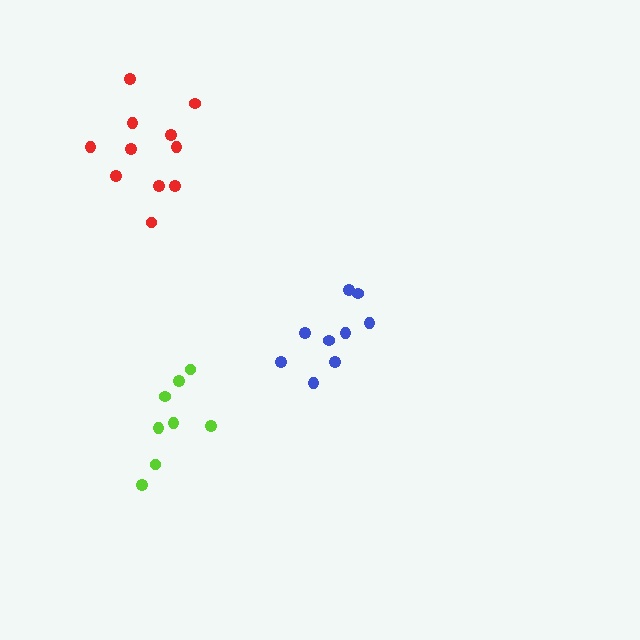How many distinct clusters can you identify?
There are 3 distinct clusters.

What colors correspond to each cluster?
The clusters are colored: blue, lime, red.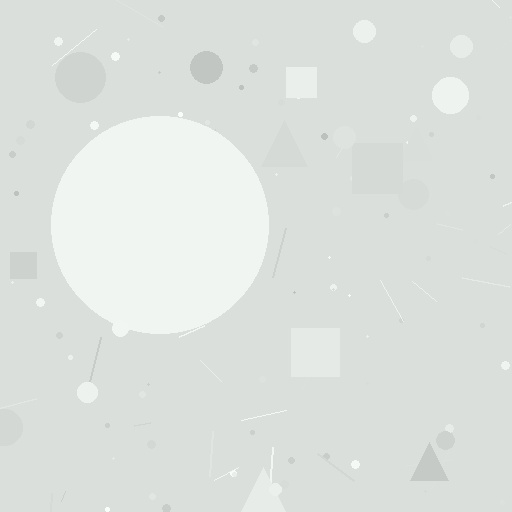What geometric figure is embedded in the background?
A circle is embedded in the background.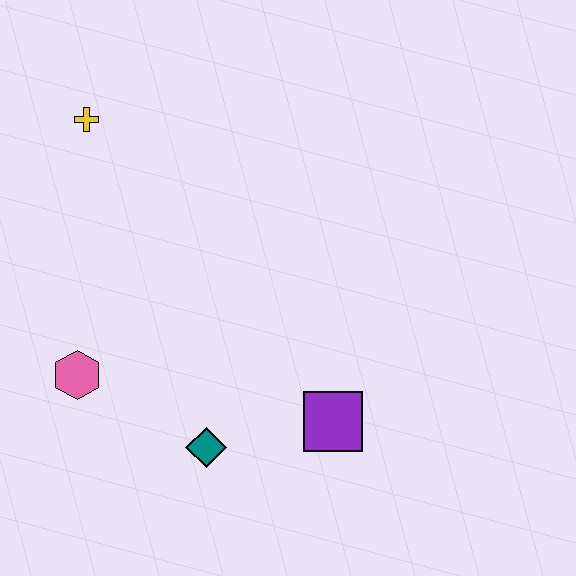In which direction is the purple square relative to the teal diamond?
The purple square is to the right of the teal diamond.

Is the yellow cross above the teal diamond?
Yes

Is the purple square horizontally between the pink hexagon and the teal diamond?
No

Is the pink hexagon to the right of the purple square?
No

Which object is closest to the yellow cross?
The pink hexagon is closest to the yellow cross.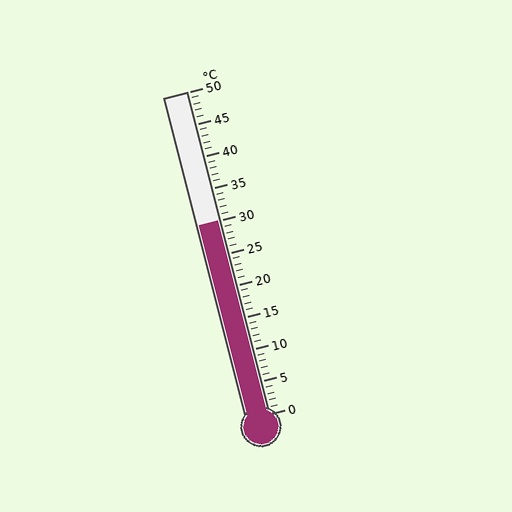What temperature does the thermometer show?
The thermometer shows approximately 30°C.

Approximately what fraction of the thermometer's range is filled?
The thermometer is filled to approximately 60% of its range.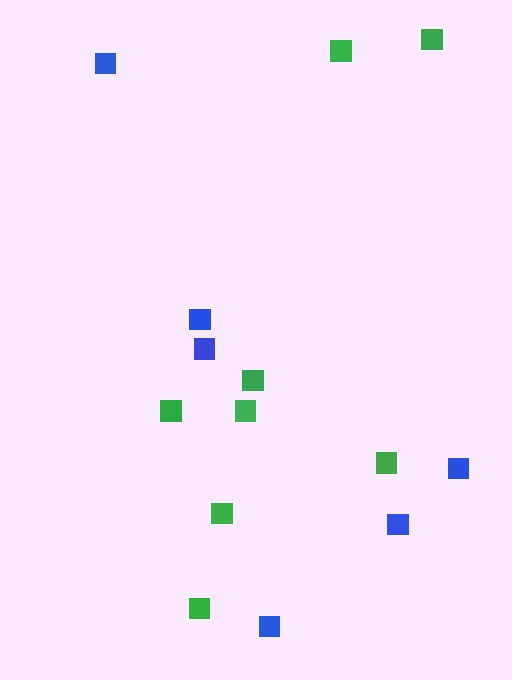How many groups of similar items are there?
There are 2 groups: one group of green squares (8) and one group of blue squares (6).